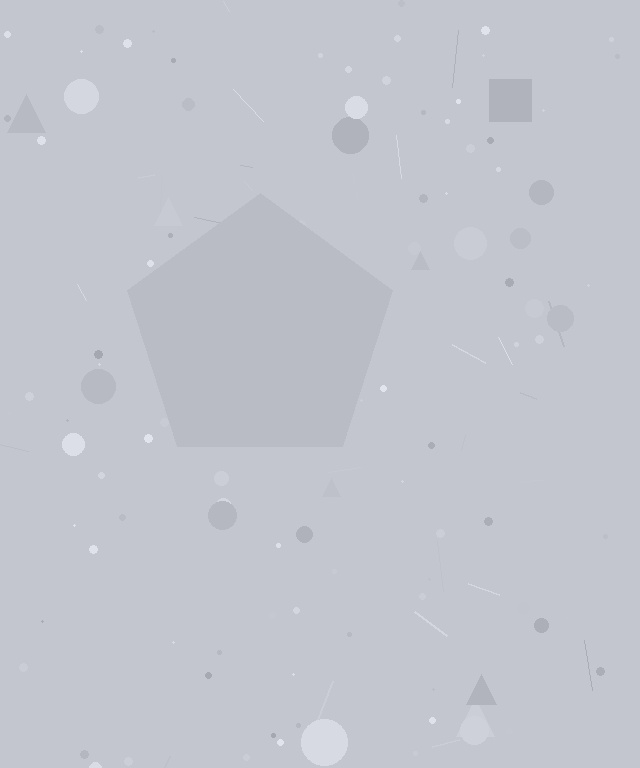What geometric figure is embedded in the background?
A pentagon is embedded in the background.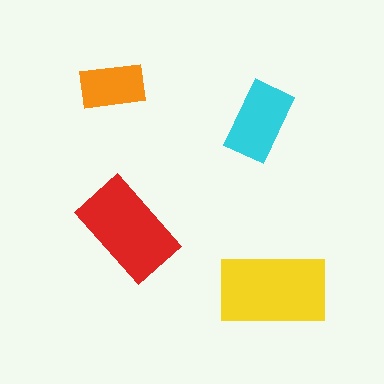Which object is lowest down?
The yellow rectangle is bottommost.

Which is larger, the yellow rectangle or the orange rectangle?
The yellow one.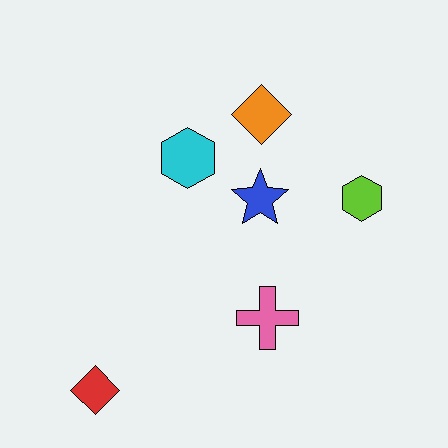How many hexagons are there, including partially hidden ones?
There are 2 hexagons.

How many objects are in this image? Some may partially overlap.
There are 6 objects.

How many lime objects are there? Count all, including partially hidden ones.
There is 1 lime object.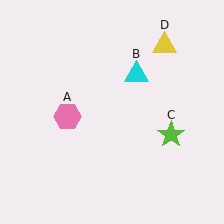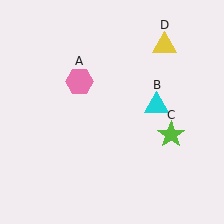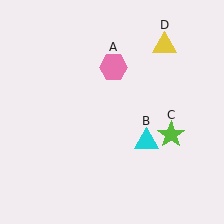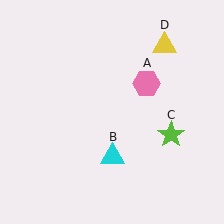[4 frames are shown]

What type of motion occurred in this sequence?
The pink hexagon (object A), cyan triangle (object B) rotated clockwise around the center of the scene.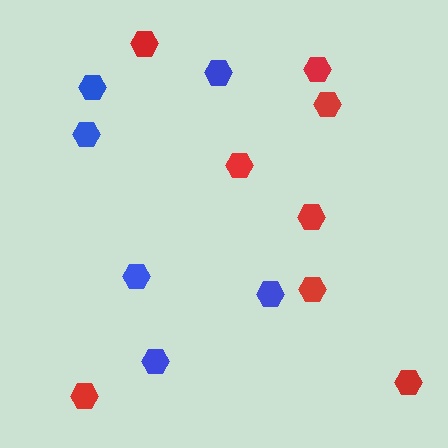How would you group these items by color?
There are 2 groups: one group of red hexagons (8) and one group of blue hexagons (6).